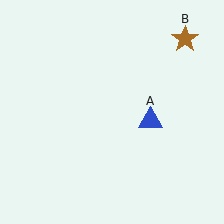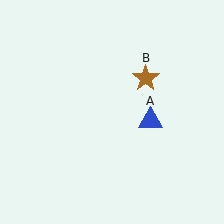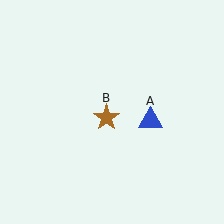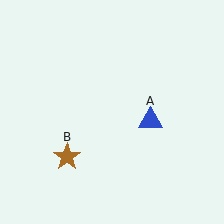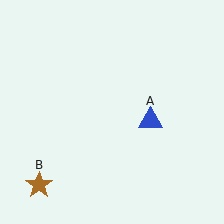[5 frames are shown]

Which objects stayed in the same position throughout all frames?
Blue triangle (object A) remained stationary.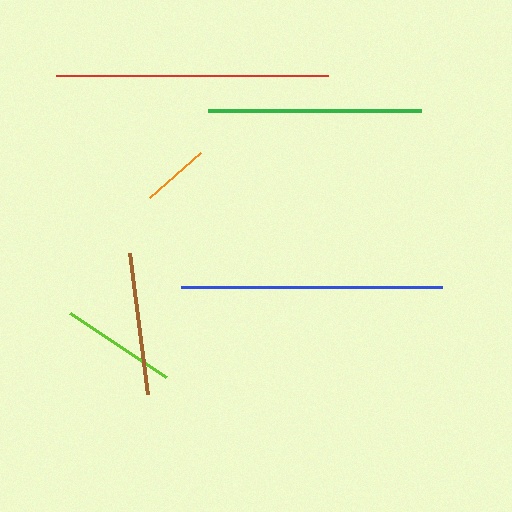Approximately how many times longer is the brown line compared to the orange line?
The brown line is approximately 2.1 times the length of the orange line.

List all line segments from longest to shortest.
From longest to shortest: red, blue, green, brown, lime, orange.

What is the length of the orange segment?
The orange segment is approximately 68 pixels long.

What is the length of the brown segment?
The brown segment is approximately 142 pixels long.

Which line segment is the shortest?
The orange line is the shortest at approximately 68 pixels.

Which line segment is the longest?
The red line is the longest at approximately 273 pixels.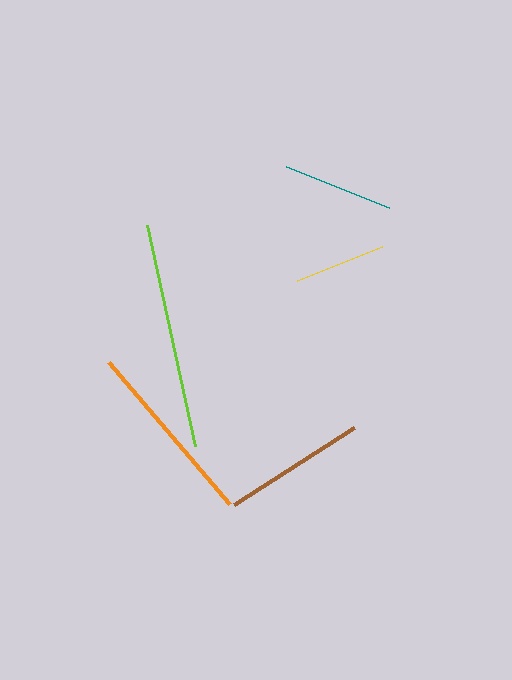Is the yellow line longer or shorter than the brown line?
The brown line is longer than the yellow line.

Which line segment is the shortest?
The yellow line is the shortest at approximately 91 pixels.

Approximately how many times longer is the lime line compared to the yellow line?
The lime line is approximately 2.5 times the length of the yellow line.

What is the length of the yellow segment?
The yellow segment is approximately 91 pixels long.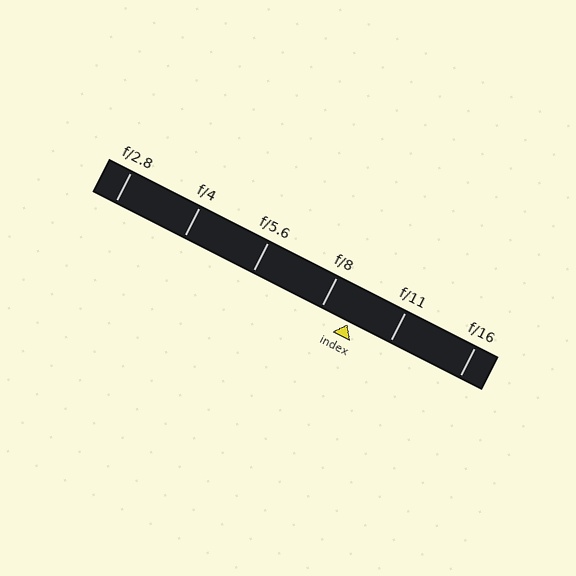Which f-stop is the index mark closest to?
The index mark is closest to f/8.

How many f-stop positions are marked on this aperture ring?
There are 6 f-stop positions marked.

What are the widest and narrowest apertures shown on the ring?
The widest aperture shown is f/2.8 and the narrowest is f/16.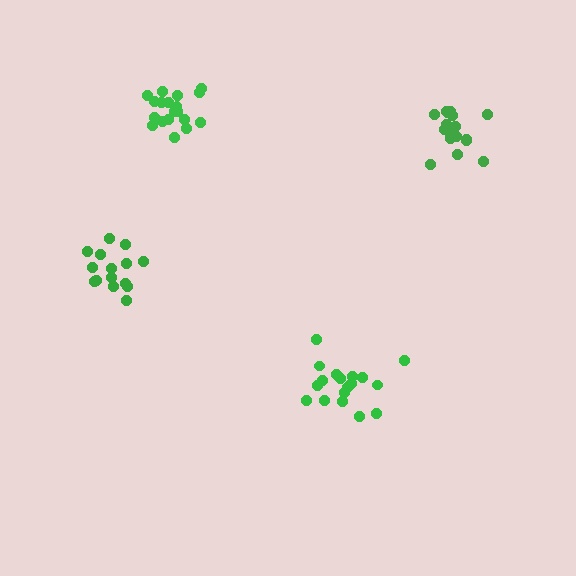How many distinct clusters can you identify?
There are 4 distinct clusters.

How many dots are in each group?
Group 1: 18 dots, Group 2: 15 dots, Group 3: 19 dots, Group 4: 17 dots (69 total).